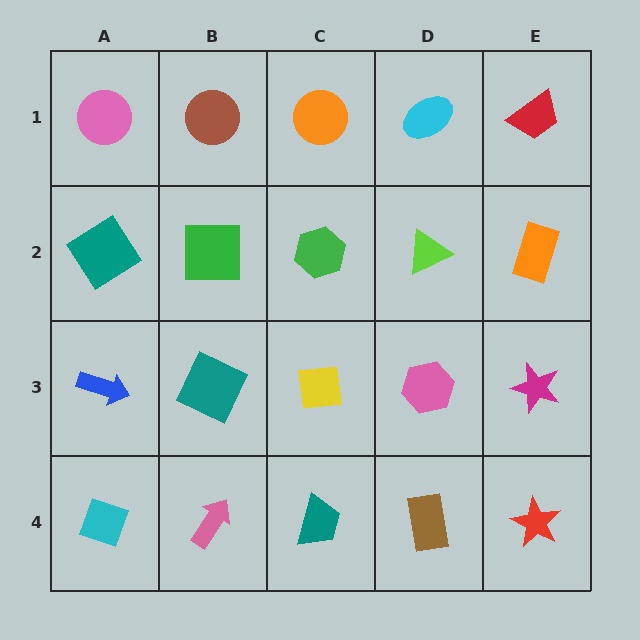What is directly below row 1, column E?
An orange rectangle.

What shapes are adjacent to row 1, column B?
A green square (row 2, column B), a pink circle (row 1, column A), an orange circle (row 1, column C).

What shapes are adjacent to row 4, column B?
A teal square (row 3, column B), a cyan diamond (row 4, column A), a teal trapezoid (row 4, column C).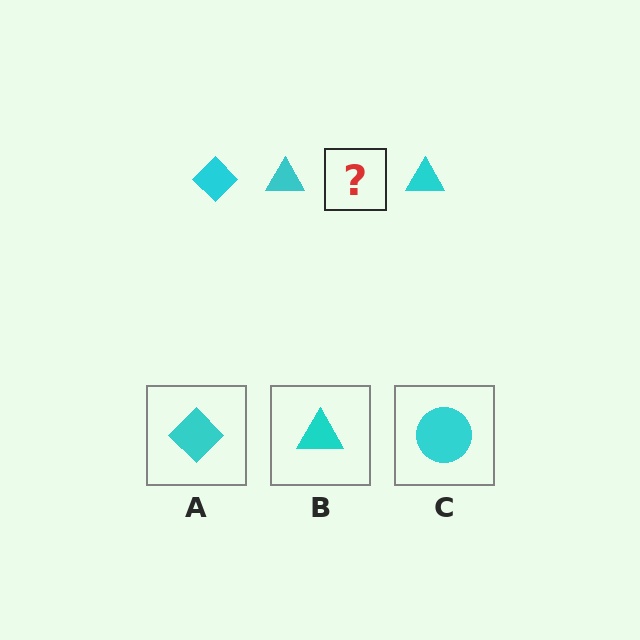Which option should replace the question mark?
Option A.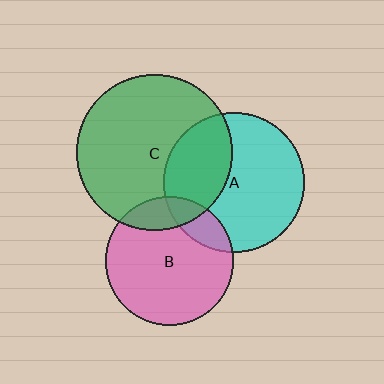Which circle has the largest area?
Circle C (green).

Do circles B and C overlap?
Yes.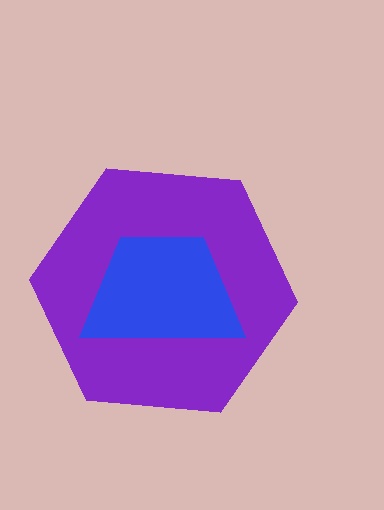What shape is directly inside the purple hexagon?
The blue trapezoid.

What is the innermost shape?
The blue trapezoid.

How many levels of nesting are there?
2.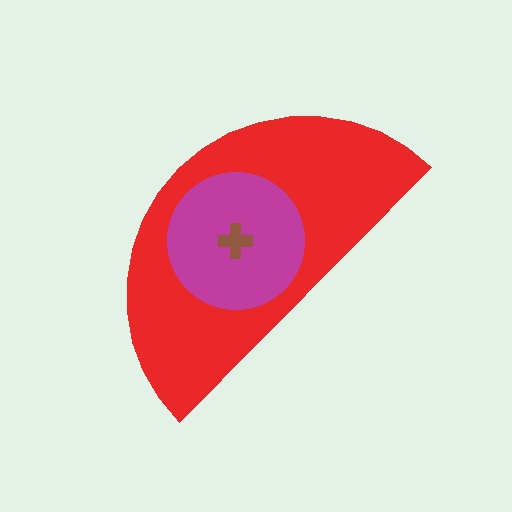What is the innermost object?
The brown cross.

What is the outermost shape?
The red semicircle.